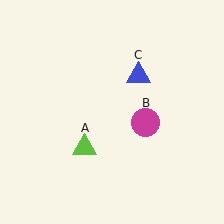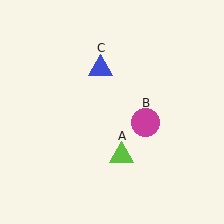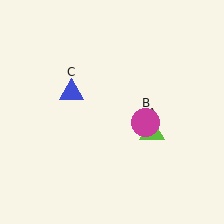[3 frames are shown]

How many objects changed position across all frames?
2 objects changed position: lime triangle (object A), blue triangle (object C).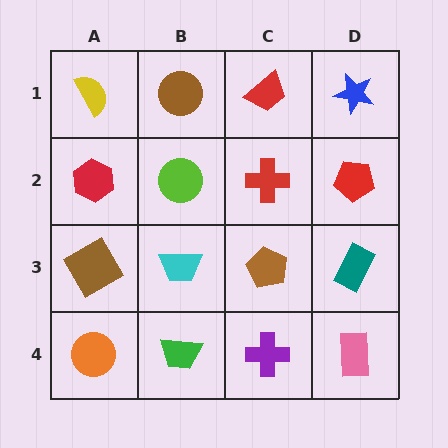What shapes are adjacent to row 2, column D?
A blue star (row 1, column D), a teal rectangle (row 3, column D), a red cross (row 2, column C).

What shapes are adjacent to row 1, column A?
A red hexagon (row 2, column A), a brown circle (row 1, column B).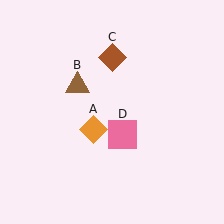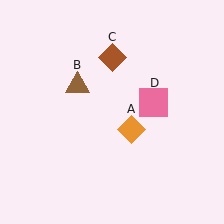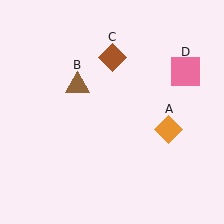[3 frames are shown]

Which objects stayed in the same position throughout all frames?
Brown triangle (object B) and brown diamond (object C) remained stationary.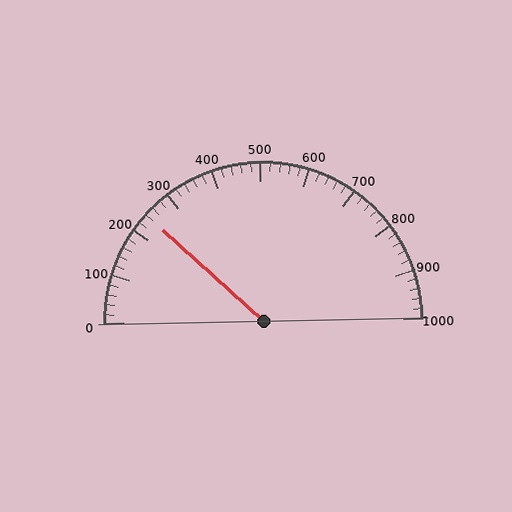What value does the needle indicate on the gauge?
The needle indicates approximately 240.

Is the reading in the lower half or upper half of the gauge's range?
The reading is in the lower half of the range (0 to 1000).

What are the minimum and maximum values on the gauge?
The gauge ranges from 0 to 1000.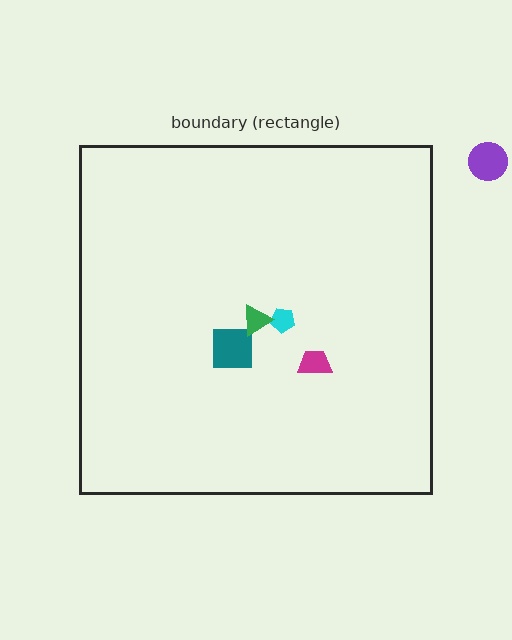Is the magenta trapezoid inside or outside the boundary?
Inside.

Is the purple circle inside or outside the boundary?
Outside.